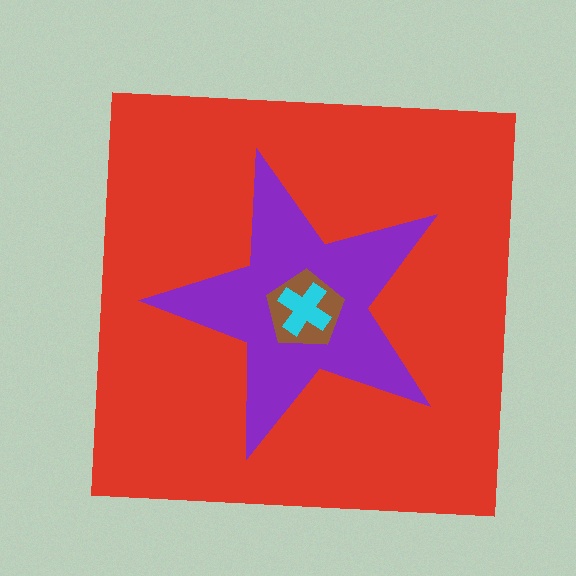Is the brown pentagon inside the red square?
Yes.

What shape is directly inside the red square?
The purple star.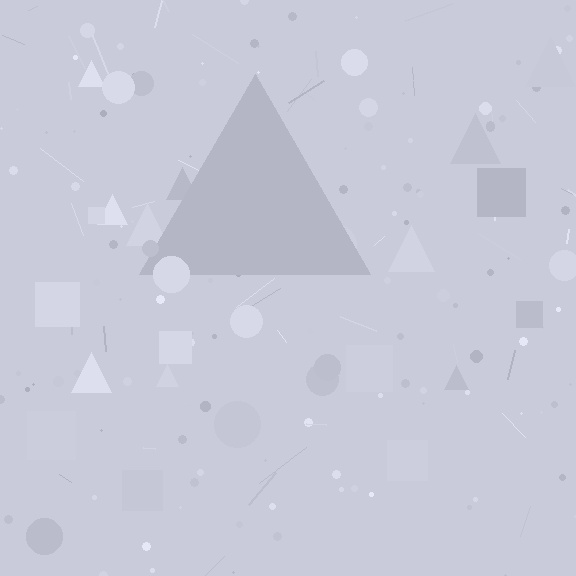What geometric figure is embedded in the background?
A triangle is embedded in the background.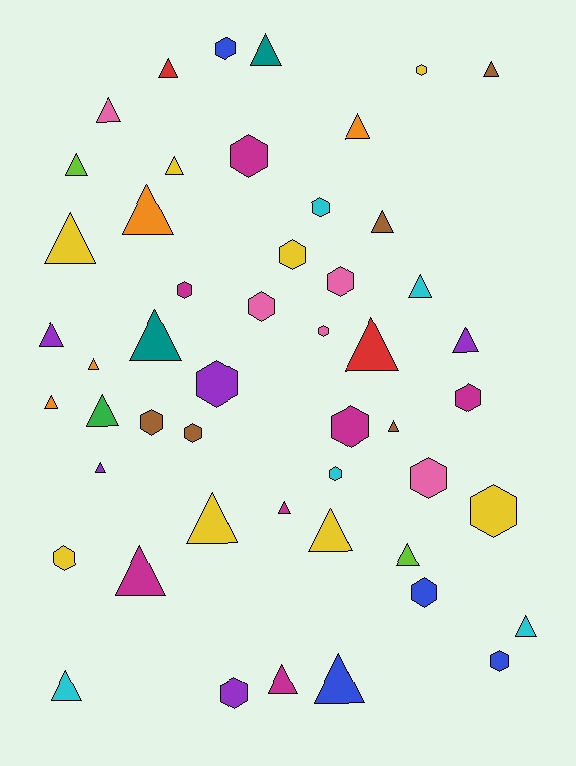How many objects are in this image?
There are 50 objects.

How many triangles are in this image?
There are 29 triangles.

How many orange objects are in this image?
There are 4 orange objects.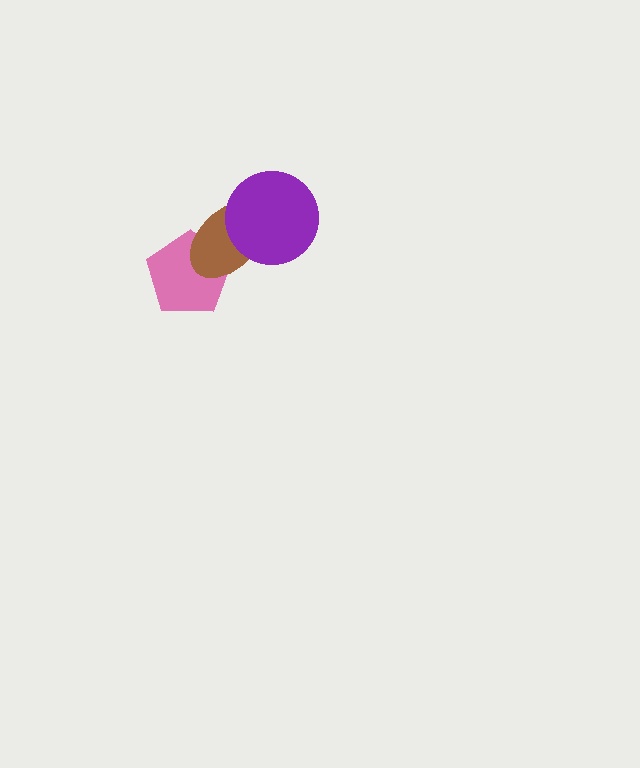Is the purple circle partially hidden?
No, no other shape covers it.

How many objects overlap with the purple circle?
1 object overlaps with the purple circle.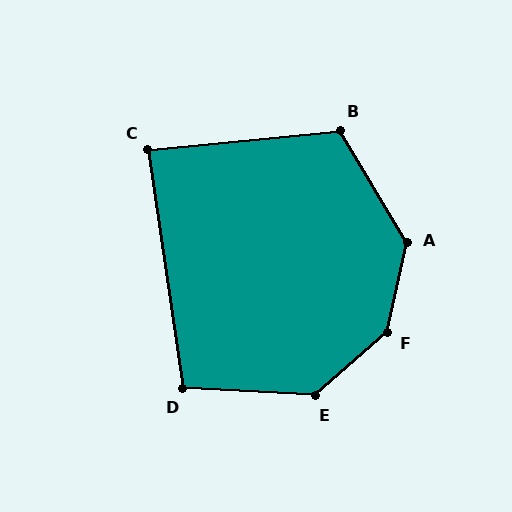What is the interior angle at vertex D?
Approximately 101 degrees (obtuse).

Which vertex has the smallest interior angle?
C, at approximately 88 degrees.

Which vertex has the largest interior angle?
F, at approximately 144 degrees.